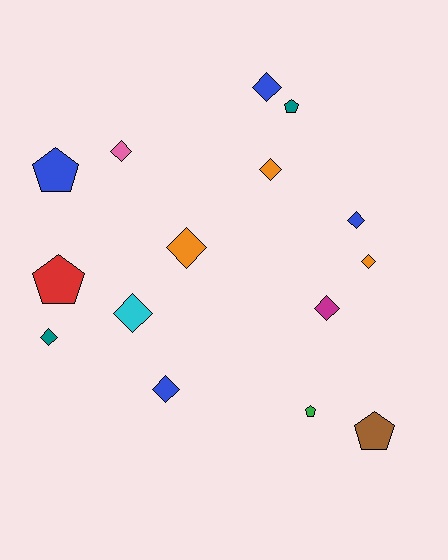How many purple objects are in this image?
There are no purple objects.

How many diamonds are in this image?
There are 10 diamonds.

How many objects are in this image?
There are 15 objects.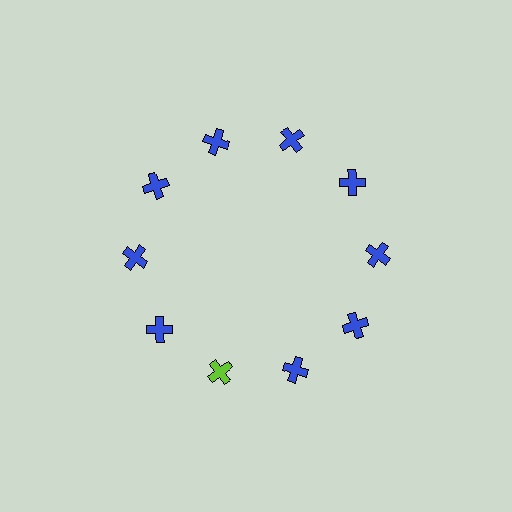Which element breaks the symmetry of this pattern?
The lime cross at roughly the 7 o'clock position breaks the symmetry. All other shapes are blue crosses.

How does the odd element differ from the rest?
It has a different color: lime instead of blue.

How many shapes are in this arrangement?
There are 10 shapes arranged in a ring pattern.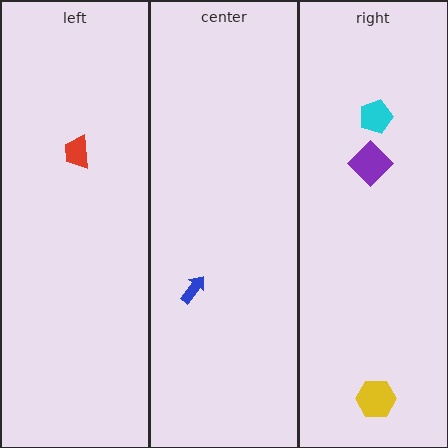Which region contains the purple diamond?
The right region.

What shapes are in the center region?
The blue arrow.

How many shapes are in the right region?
3.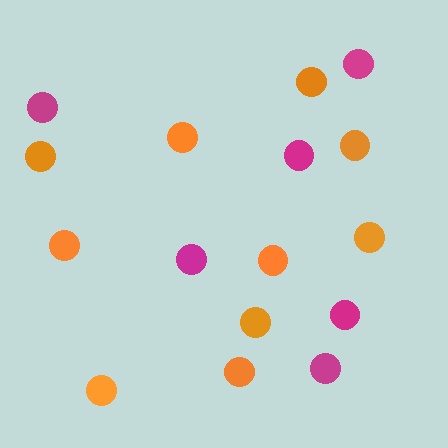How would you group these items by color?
There are 2 groups: one group of magenta circles (6) and one group of orange circles (10).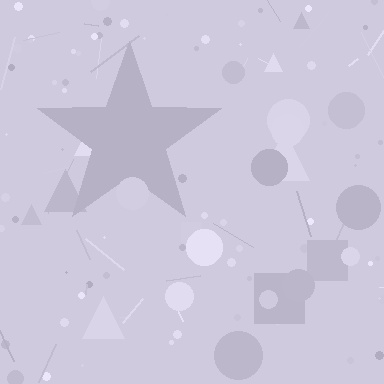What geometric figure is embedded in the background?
A star is embedded in the background.